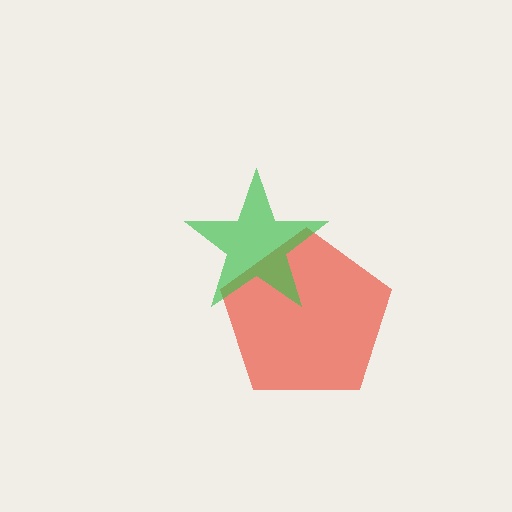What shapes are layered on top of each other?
The layered shapes are: a red pentagon, a green star.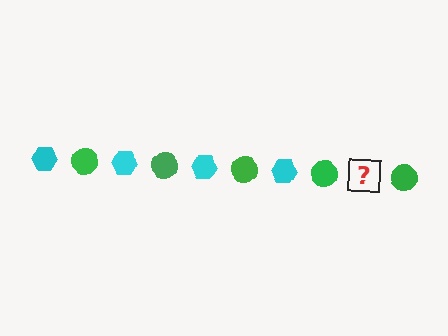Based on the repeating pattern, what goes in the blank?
The blank should be a cyan hexagon.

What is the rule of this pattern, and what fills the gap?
The rule is that the pattern alternates between cyan hexagon and green circle. The gap should be filled with a cyan hexagon.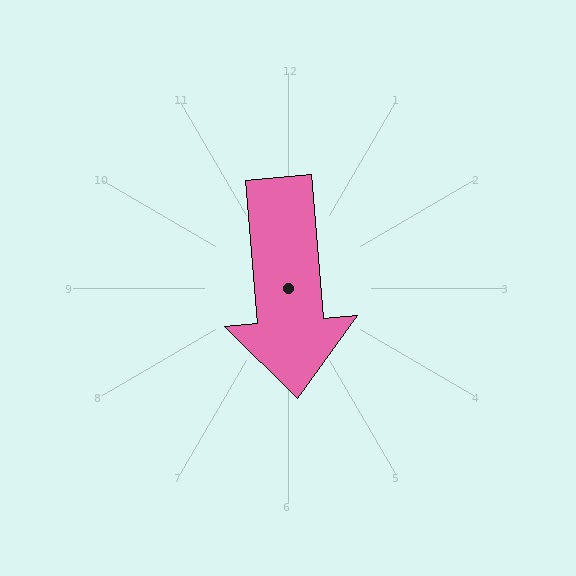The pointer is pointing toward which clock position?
Roughly 6 o'clock.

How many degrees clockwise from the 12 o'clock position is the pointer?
Approximately 175 degrees.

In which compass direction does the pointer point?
South.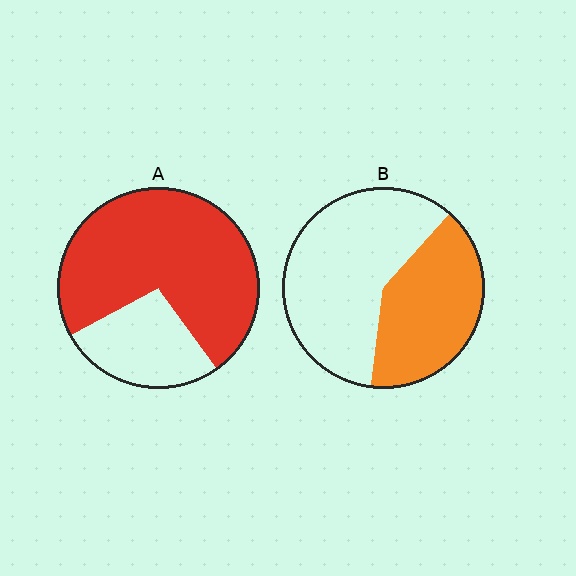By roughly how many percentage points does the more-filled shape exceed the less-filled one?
By roughly 30 percentage points (A over B).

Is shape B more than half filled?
No.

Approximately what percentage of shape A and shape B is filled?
A is approximately 75% and B is approximately 40%.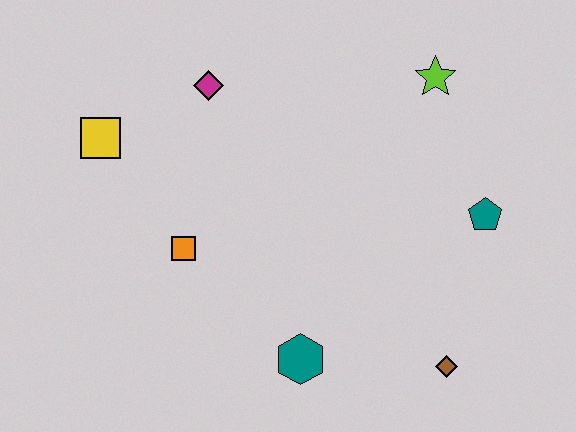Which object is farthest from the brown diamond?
The yellow square is farthest from the brown diamond.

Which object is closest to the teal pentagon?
The lime star is closest to the teal pentagon.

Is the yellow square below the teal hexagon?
No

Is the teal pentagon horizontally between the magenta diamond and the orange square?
No